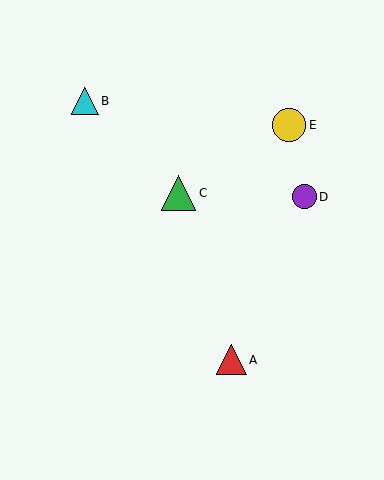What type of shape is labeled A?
Shape A is a red triangle.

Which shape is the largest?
The green triangle (labeled C) is the largest.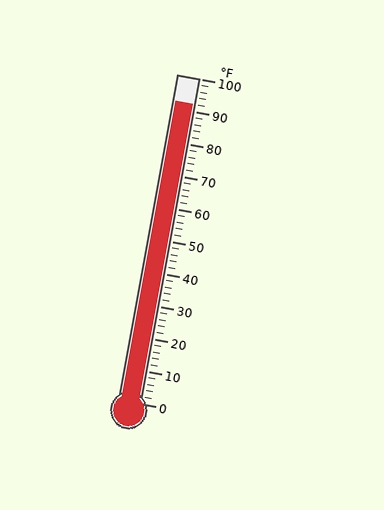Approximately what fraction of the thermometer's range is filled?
The thermometer is filled to approximately 90% of its range.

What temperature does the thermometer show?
The thermometer shows approximately 92°F.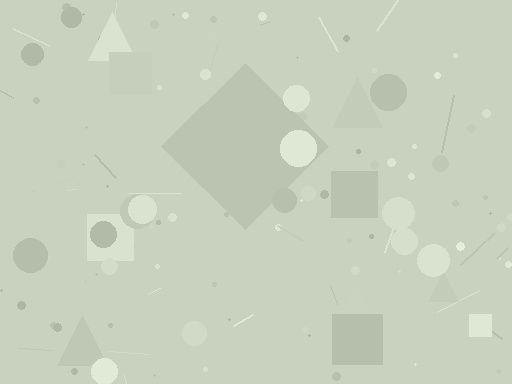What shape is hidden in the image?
A diamond is hidden in the image.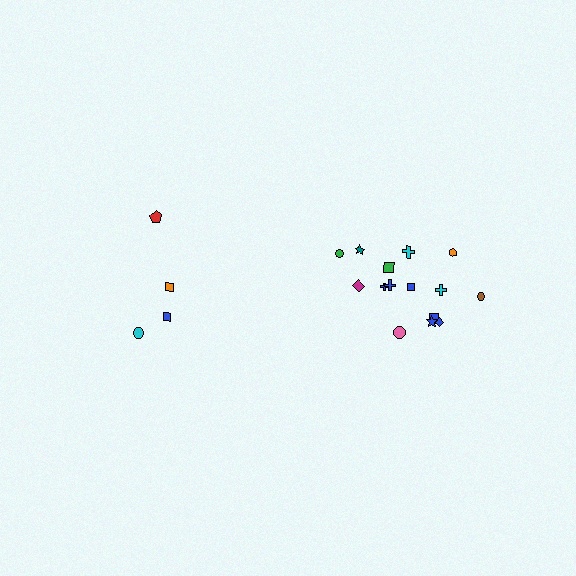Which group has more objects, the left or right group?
The right group.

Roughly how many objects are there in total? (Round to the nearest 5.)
Roughly 20 objects in total.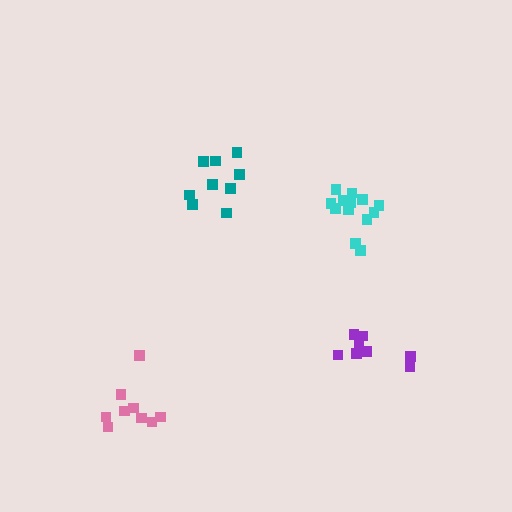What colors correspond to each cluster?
The clusters are colored: pink, cyan, teal, purple.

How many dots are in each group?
Group 1: 9 dots, Group 2: 13 dots, Group 3: 9 dots, Group 4: 8 dots (39 total).